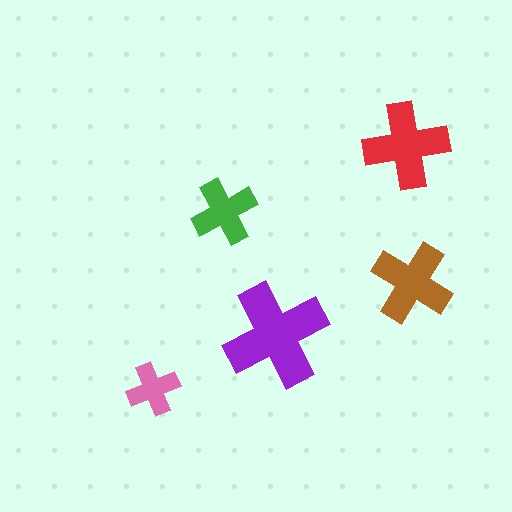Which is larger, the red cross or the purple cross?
The purple one.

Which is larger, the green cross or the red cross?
The red one.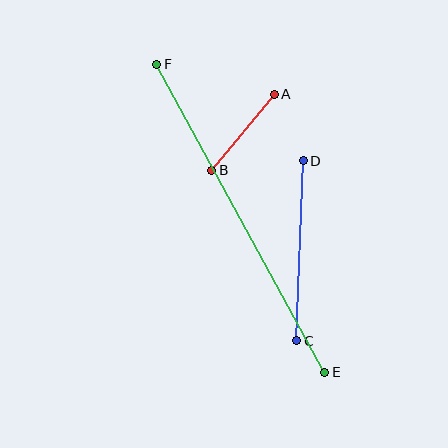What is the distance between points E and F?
The distance is approximately 351 pixels.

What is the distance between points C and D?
The distance is approximately 180 pixels.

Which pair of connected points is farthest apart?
Points E and F are farthest apart.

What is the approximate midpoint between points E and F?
The midpoint is at approximately (241, 218) pixels.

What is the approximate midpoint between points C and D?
The midpoint is at approximately (300, 251) pixels.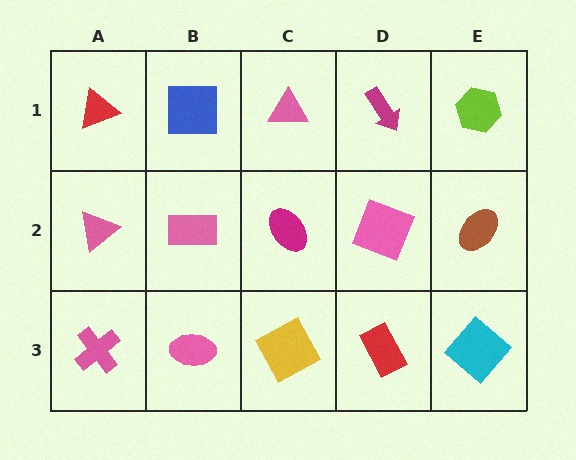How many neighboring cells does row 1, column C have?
3.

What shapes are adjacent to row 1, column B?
A pink rectangle (row 2, column B), a red triangle (row 1, column A), a pink triangle (row 1, column C).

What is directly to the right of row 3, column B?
A yellow square.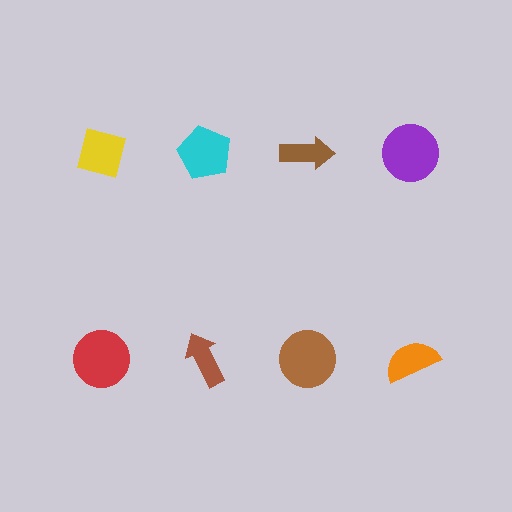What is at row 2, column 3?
A brown circle.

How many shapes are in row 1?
4 shapes.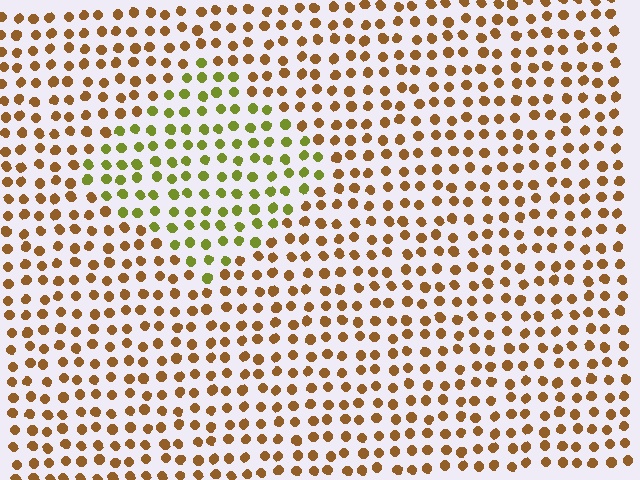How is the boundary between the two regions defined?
The boundary is defined purely by a slight shift in hue (about 48 degrees). Spacing, size, and orientation are identical on both sides.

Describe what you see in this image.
The image is filled with small brown elements in a uniform arrangement. A diamond-shaped region is visible where the elements are tinted to a slightly different hue, forming a subtle color boundary.